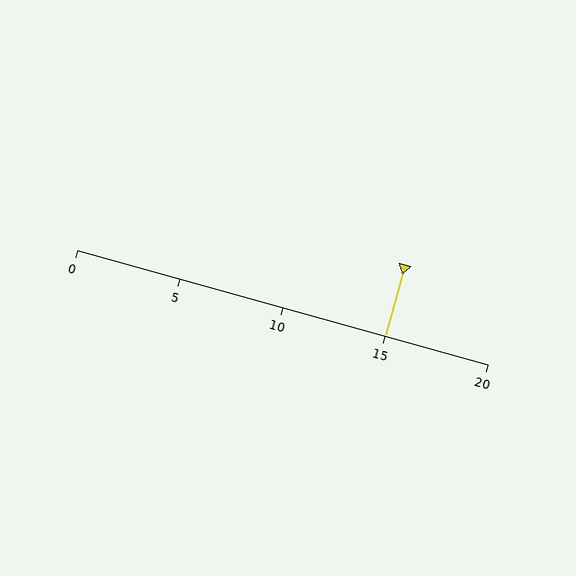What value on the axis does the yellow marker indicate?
The marker indicates approximately 15.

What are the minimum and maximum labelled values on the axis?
The axis runs from 0 to 20.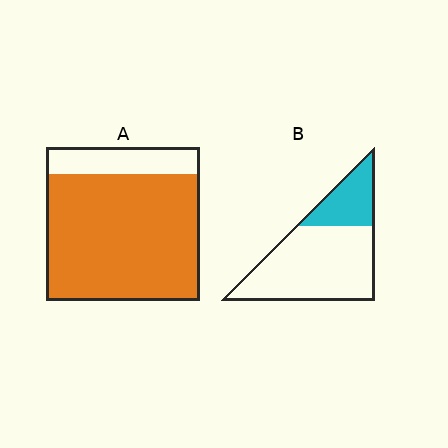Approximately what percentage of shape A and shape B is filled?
A is approximately 80% and B is approximately 25%.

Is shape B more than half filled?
No.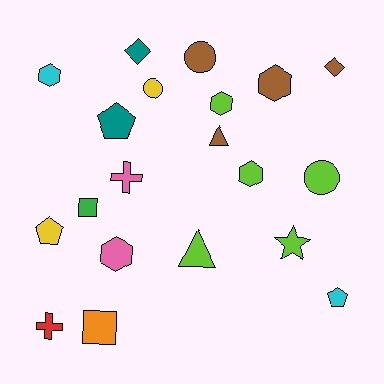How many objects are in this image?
There are 20 objects.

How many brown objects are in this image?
There are 4 brown objects.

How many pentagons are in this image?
There are 3 pentagons.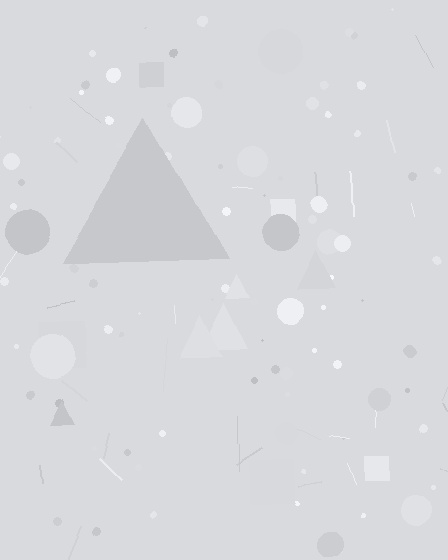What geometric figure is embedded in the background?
A triangle is embedded in the background.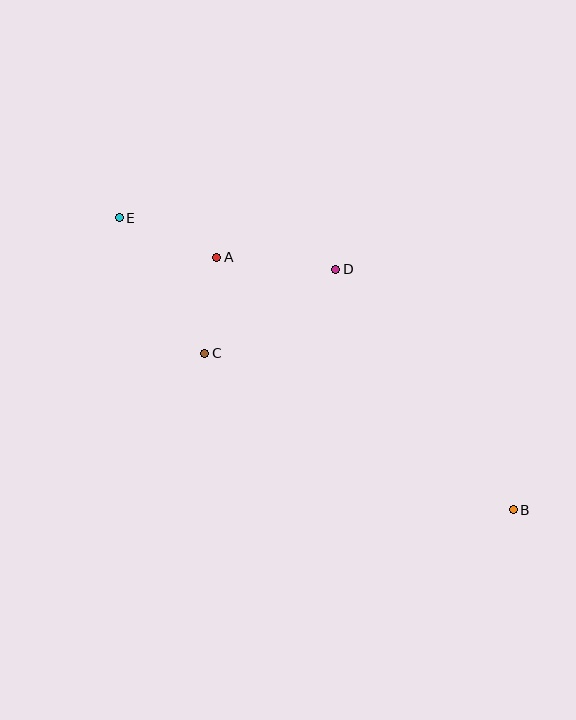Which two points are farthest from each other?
Points B and E are farthest from each other.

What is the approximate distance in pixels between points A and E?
The distance between A and E is approximately 105 pixels.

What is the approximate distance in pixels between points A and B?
The distance between A and B is approximately 390 pixels.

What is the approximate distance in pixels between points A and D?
The distance between A and D is approximately 119 pixels.